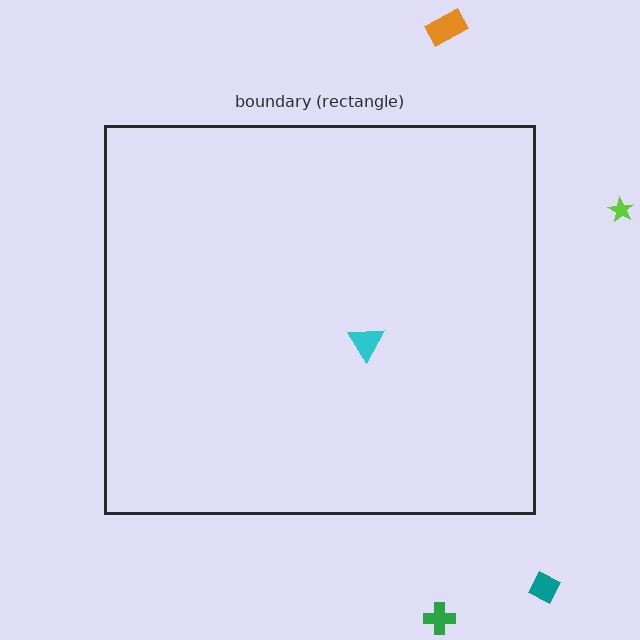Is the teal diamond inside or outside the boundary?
Outside.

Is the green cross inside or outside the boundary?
Outside.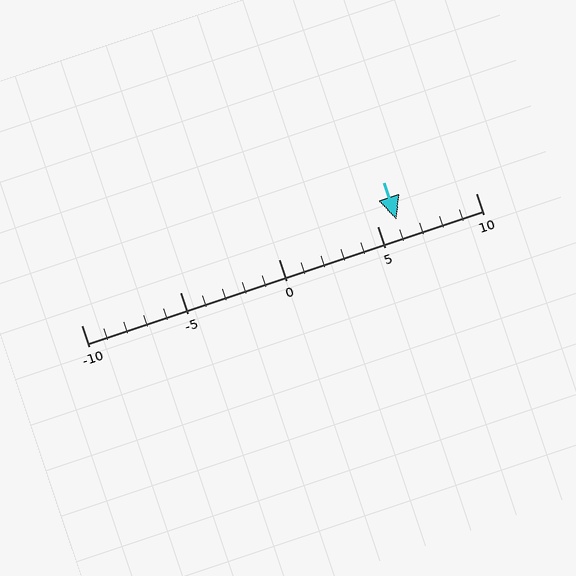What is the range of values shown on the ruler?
The ruler shows values from -10 to 10.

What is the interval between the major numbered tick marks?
The major tick marks are spaced 5 units apart.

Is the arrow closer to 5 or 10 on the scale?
The arrow is closer to 5.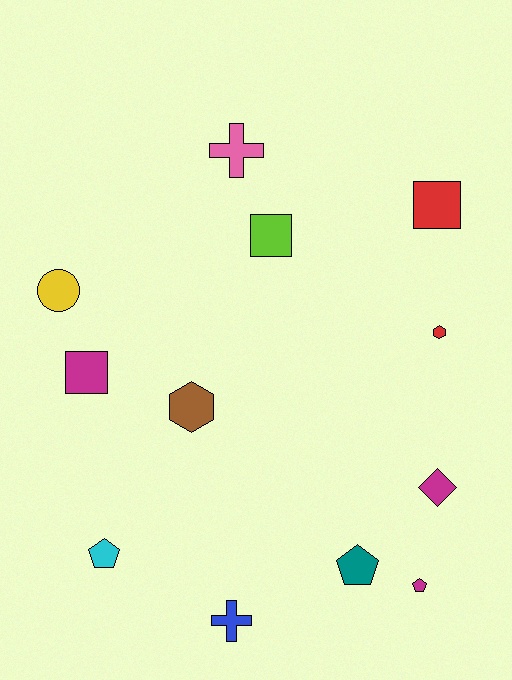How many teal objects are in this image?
There is 1 teal object.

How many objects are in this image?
There are 12 objects.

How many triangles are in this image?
There are no triangles.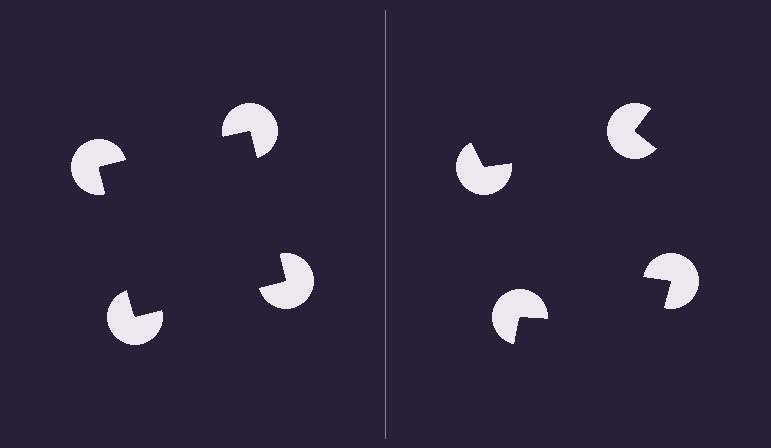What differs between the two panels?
The pac-man discs are positioned identically on both sides; only the wedge orientations differ. On the left they align to a square; on the right they are misaligned.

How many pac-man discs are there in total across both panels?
8 — 4 on each side.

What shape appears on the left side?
An illusory square.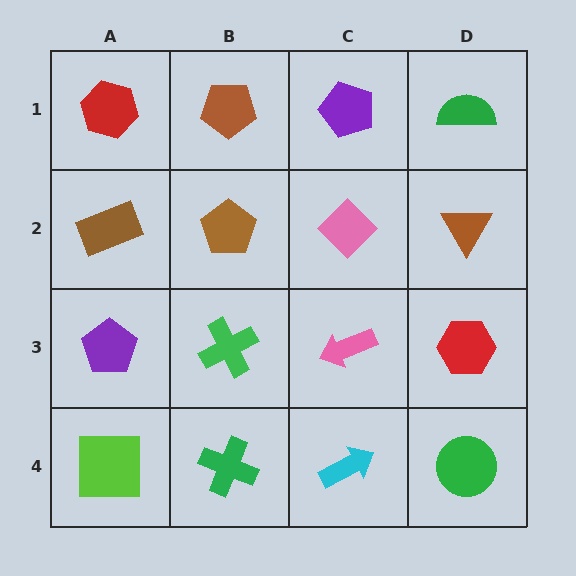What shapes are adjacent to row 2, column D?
A green semicircle (row 1, column D), a red hexagon (row 3, column D), a pink diamond (row 2, column C).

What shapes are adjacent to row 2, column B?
A brown pentagon (row 1, column B), a green cross (row 3, column B), a brown rectangle (row 2, column A), a pink diamond (row 2, column C).